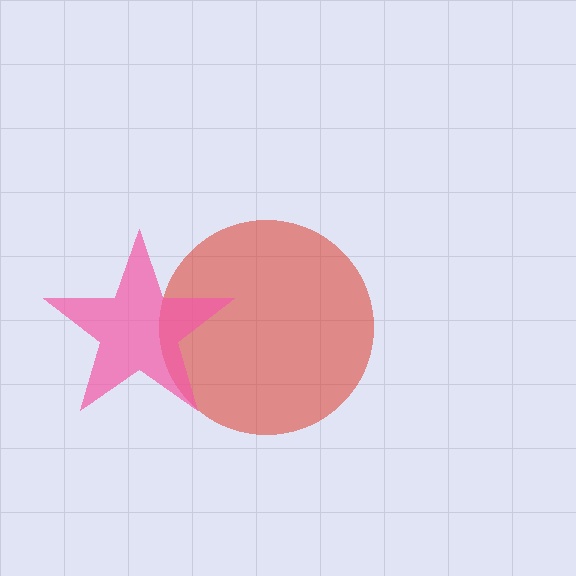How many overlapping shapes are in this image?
There are 2 overlapping shapes in the image.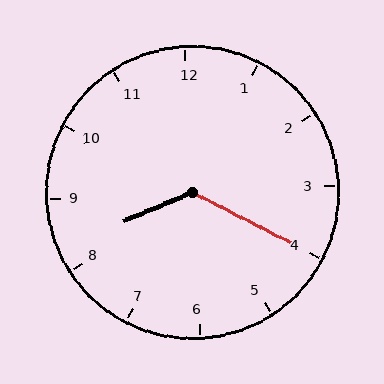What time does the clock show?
8:20.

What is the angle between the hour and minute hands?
Approximately 130 degrees.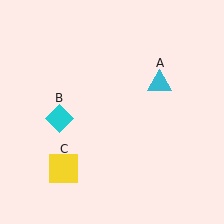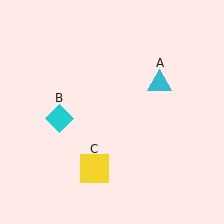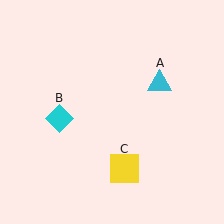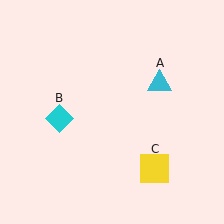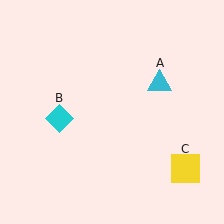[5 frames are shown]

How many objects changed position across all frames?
1 object changed position: yellow square (object C).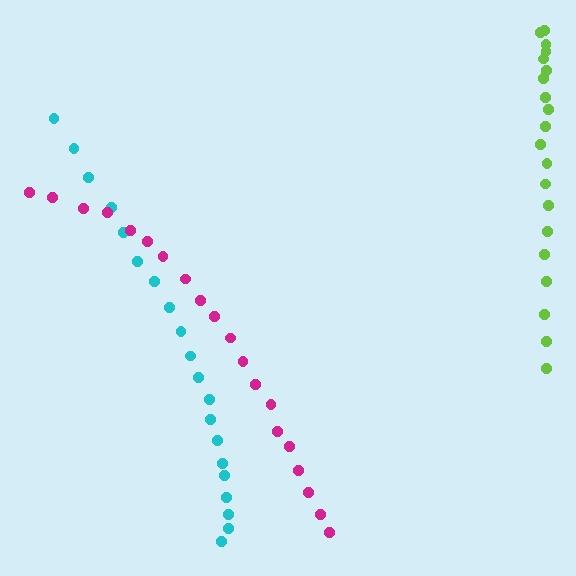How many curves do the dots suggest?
There are 3 distinct paths.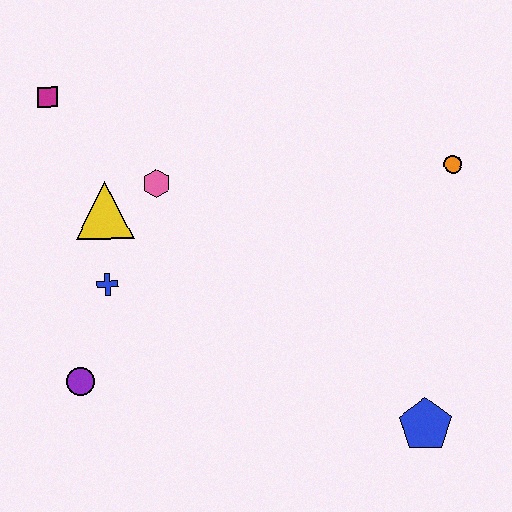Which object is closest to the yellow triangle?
The pink hexagon is closest to the yellow triangle.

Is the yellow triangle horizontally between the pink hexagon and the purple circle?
Yes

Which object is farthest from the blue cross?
The orange circle is farthest from the blue cross.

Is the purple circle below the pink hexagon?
Yes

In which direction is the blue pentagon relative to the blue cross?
The blue pentagon is to the right of the blue cross.